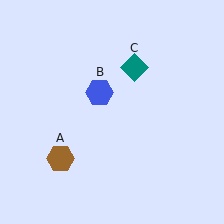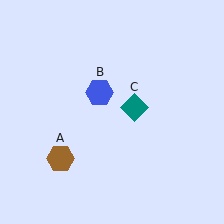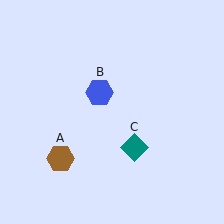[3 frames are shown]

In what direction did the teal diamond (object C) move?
The teal diamond (object C) moved down.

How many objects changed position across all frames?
1 object changed position: teal diamond (object C).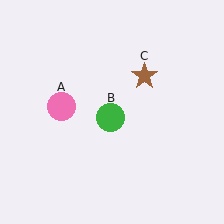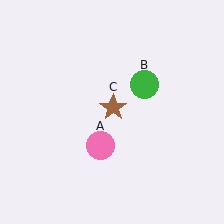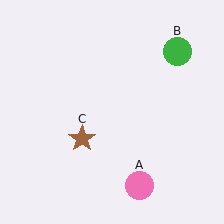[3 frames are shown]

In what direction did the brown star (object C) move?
The brown star (object C) moved down and to the left.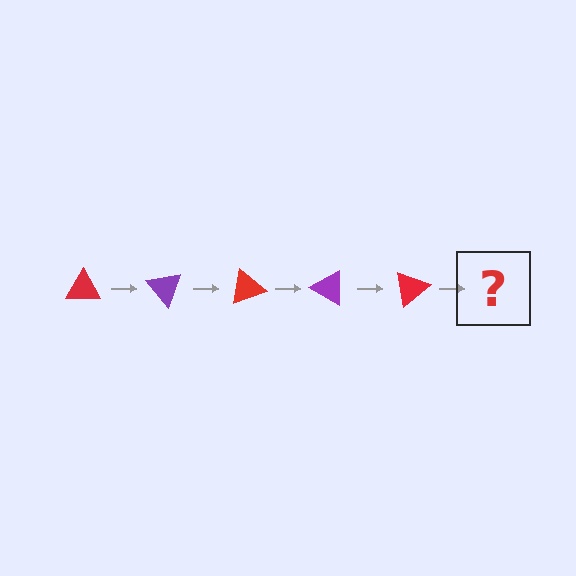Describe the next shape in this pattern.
It should be a purple triangle, rotated 250 degrees from the start.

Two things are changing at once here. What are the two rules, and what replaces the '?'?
The two rules are that it rotates 50 degrees each step and the color cycles through red and purple. The '?' should be a purple triangle, rotated 250 degrees from the start.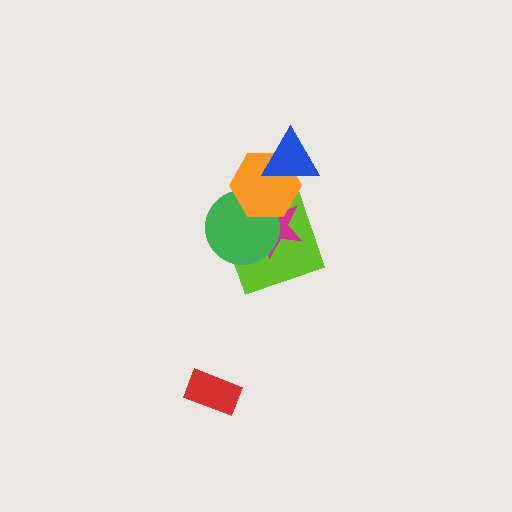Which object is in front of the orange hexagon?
The blue triangle is in front of the orange hexagon.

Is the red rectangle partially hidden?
No, no other shape covers it.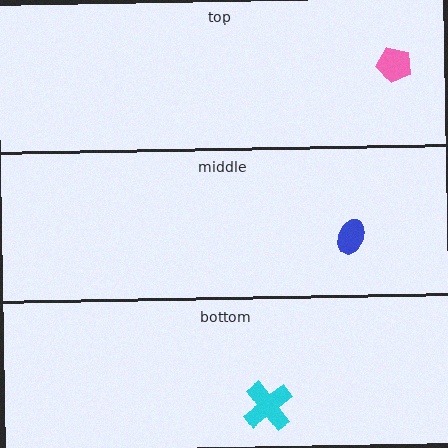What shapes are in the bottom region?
The cyan cross.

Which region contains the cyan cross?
The bottom region.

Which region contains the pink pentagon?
The top region.